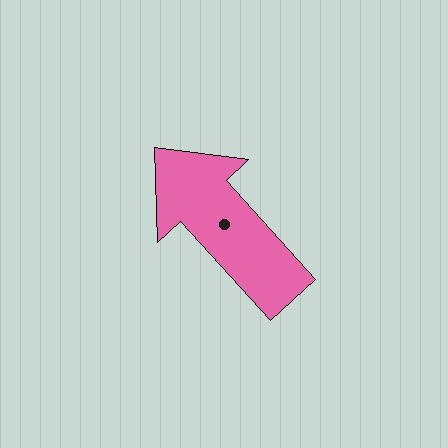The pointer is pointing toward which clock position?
Roughly 11 o'clock.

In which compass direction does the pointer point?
Northwest.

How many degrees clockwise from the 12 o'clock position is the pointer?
Approximately 318 degrees.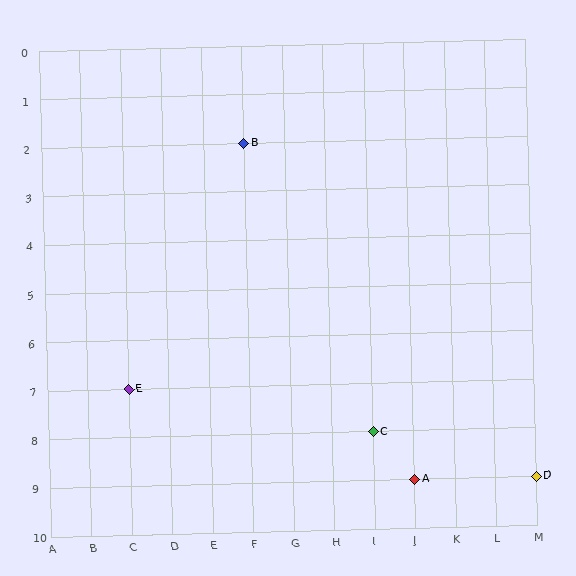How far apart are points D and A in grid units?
Points D and A are 3 columns apart.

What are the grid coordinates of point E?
Point E is at grid coordinates (C, 7).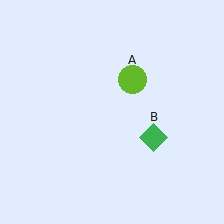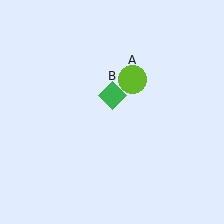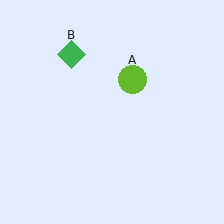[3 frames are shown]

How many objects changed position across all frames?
1 object changed position: green diamond (object B).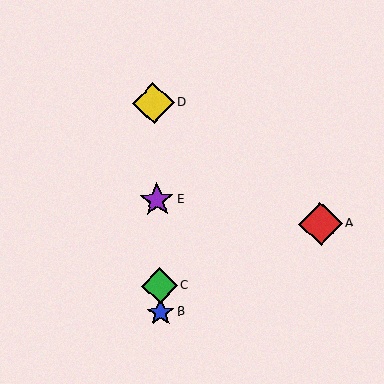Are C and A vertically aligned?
No, C is at x≈160 and A is at x≈321.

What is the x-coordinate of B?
Object B is at x≈161.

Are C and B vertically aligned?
Yes, both are at x≈160.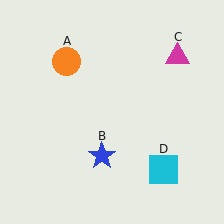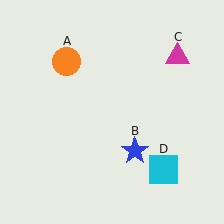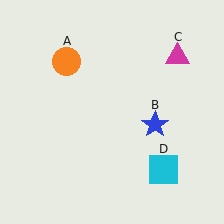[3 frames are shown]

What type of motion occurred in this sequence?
The blue star (object B) rotated counterclockwise around the center of the scene.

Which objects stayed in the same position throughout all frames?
Orange circle (object A) and magenta triangle (object C) and cyan square (object D) remained stationary.